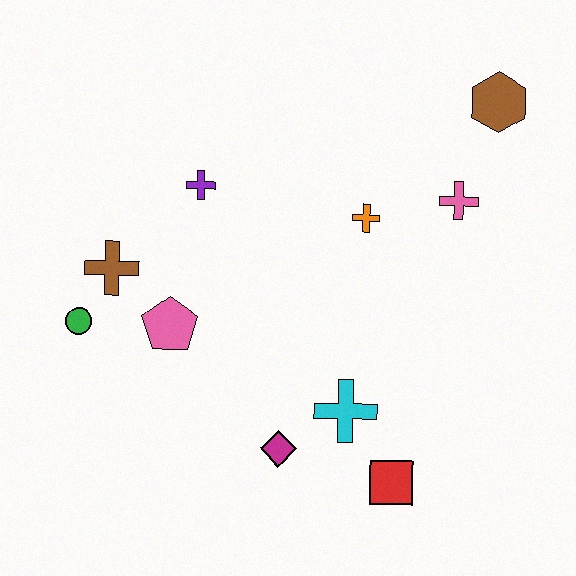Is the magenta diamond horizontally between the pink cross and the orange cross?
No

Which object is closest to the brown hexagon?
The pink cross is closest to the brown hexagon.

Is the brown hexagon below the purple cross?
No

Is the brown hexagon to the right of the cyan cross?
Yes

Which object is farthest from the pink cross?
The green circle is farthest from the pink cross.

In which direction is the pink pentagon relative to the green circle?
The pink pentagon is to the right of the green circle.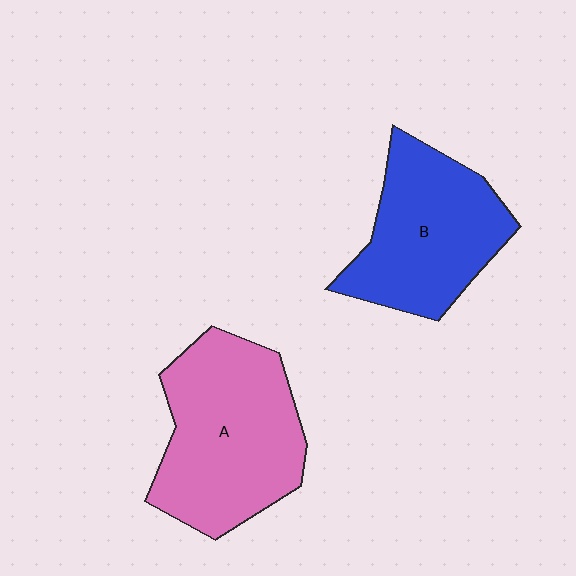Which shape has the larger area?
Shape A (pink).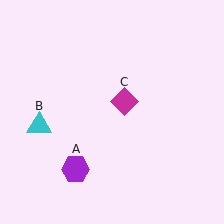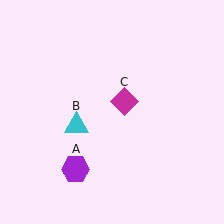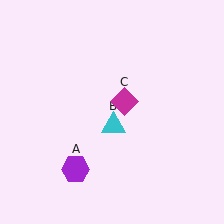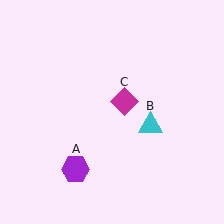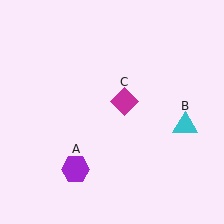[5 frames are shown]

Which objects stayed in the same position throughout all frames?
Purple hexagon (object A) and magenta diamond (object C) remained stationary.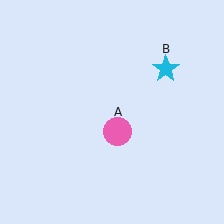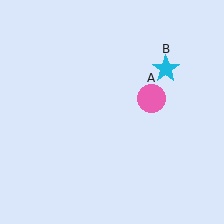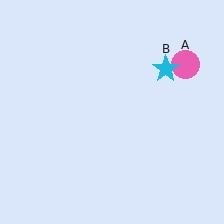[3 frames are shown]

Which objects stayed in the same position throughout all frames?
Cyan star (object B) remained stationary.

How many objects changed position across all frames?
1 object changed position: pink circle (object A).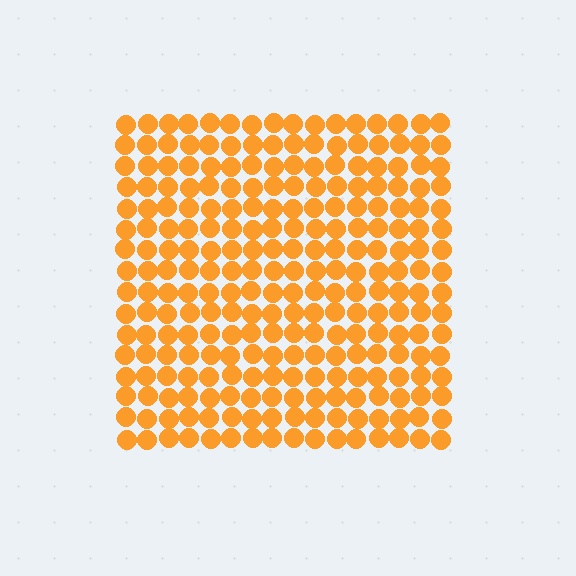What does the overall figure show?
The overall figure shows a square.